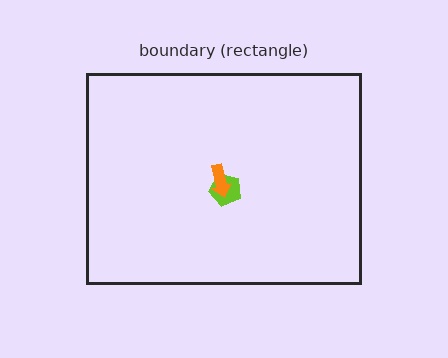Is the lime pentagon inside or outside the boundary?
Inside.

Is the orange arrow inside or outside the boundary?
Inside.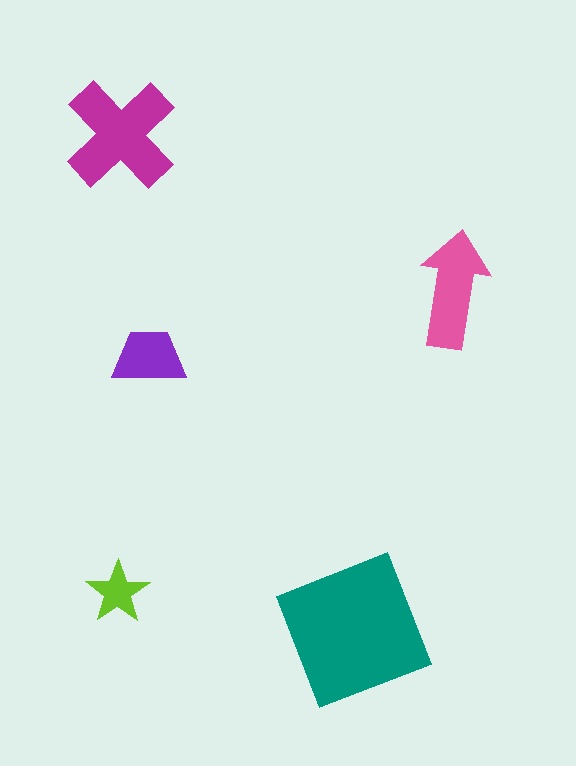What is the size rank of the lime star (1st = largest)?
5th.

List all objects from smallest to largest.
The lime star, the purple trapezoid, the pink arrow, the magenta cross, the teal square.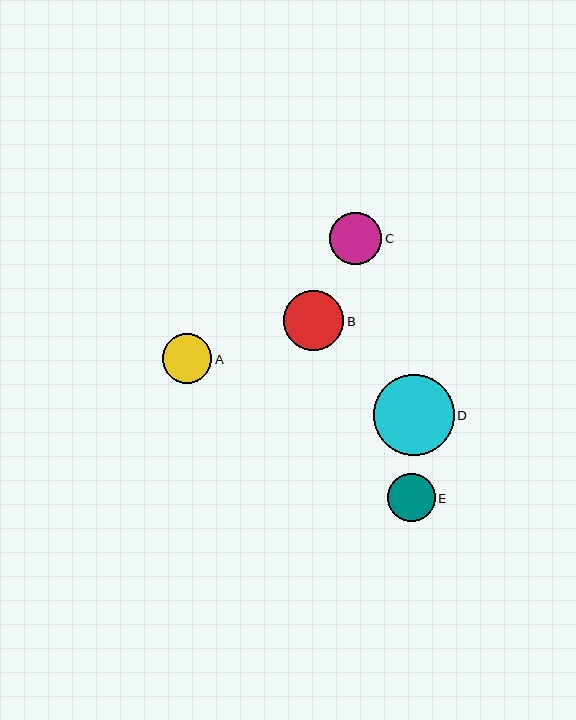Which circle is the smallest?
Circle E is the smallest with a size of approximately 47 pixels.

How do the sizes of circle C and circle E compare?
Circle C and circle E are approximately the same size.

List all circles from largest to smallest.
From largest to smallest: D, B, C, A, E.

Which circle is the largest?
Circle D is the largest with a size of approximately 80 pixels.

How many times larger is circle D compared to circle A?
Circle D is approximately 1.6 times the size of circle A.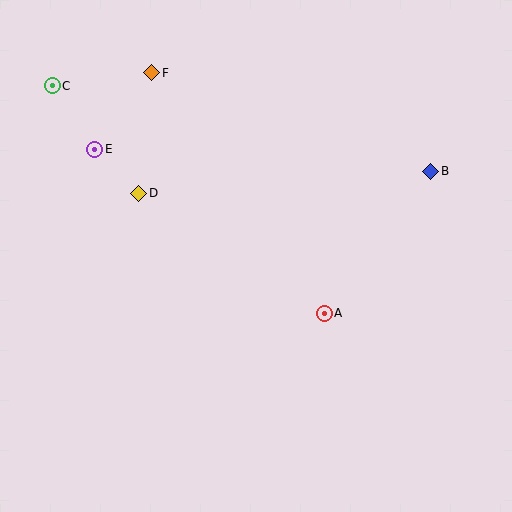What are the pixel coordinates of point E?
Point E is at (95, 149).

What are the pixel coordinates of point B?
Point B is at (431, 171).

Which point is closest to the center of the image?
Point A at (324, 313) is closest to the center.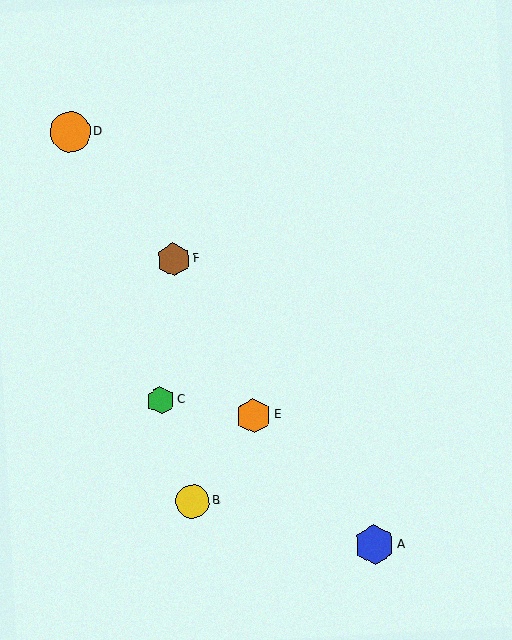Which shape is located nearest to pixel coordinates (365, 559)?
The blue hexagon (labeled A) at (374, 545) is nearest to that location.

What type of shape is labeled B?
Shape B is a yellow circle.